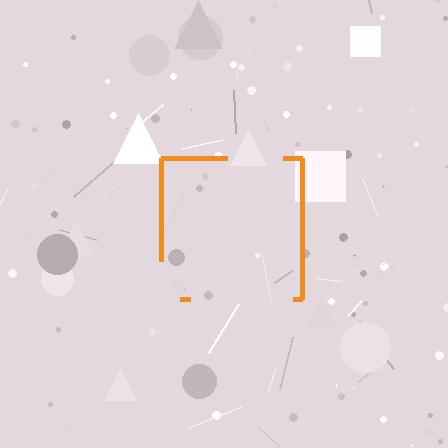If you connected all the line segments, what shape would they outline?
They would outline a square.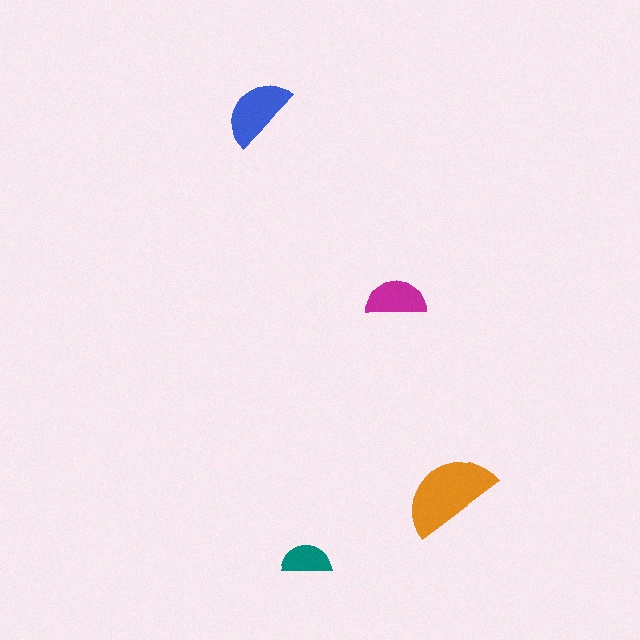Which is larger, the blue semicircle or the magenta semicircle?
The blue one.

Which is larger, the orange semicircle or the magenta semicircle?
The orange one.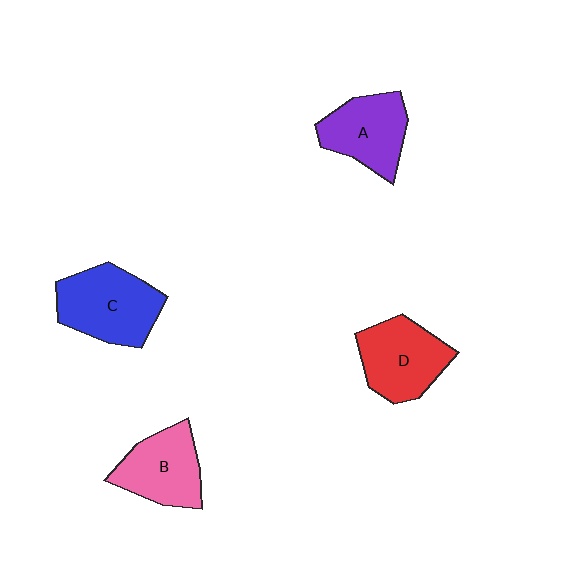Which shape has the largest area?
Shape C (blue).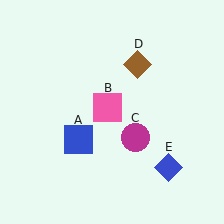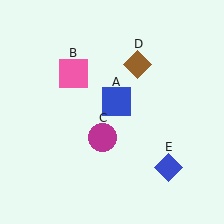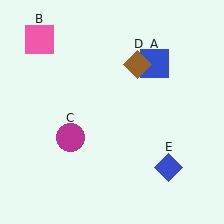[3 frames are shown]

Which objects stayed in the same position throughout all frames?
Brown diamond (object D) and blue diamond (object E) remained stationary.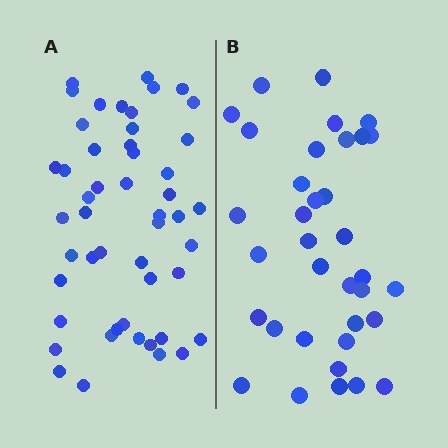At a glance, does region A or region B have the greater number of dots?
Region A (the left region) has more dots.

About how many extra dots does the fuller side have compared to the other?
Region A has approximately 15 more dots than region B.